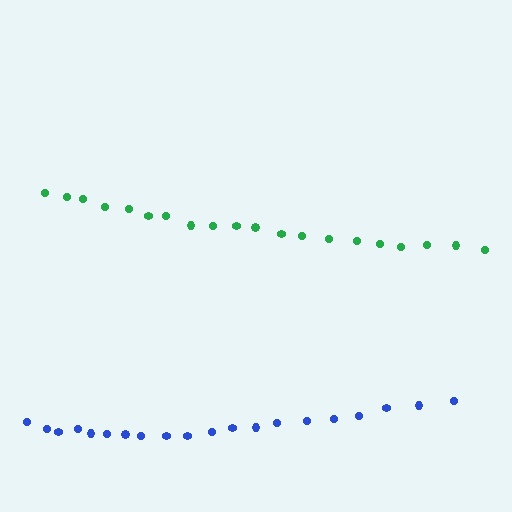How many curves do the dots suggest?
There are 2 distinct paths.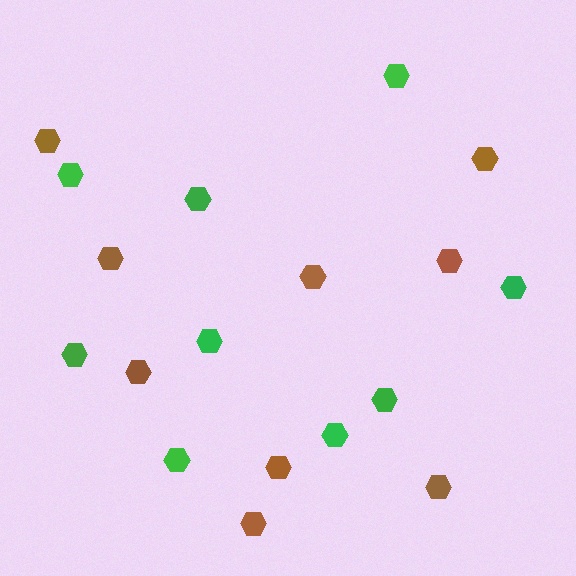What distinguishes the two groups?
There are 2 groups: one group of brown hexagons (9) and one group of green hexagons (9).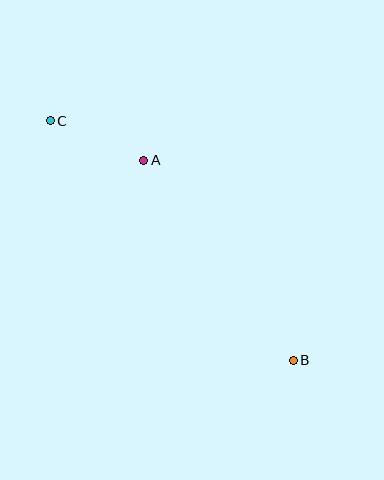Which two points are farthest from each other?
Points B and C are farthest from each other.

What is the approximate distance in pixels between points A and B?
The distance between A and B is approximately 250 pixels.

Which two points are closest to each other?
Points A and C are closest to each other.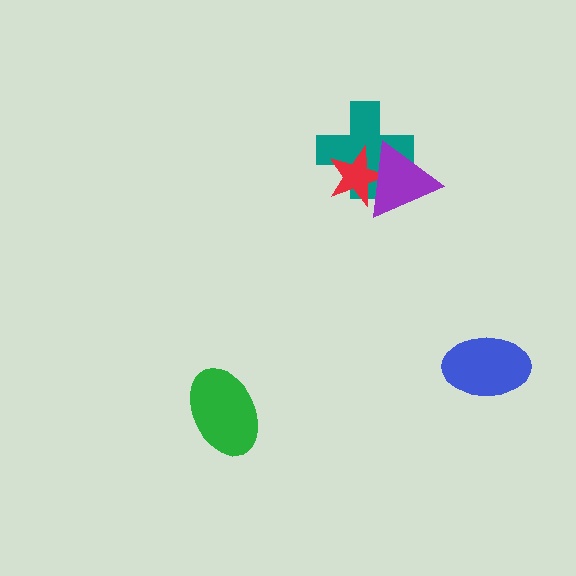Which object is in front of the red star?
The purple triangle is in front of the red star.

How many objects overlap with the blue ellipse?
0 objects overlap with the blue ellipse.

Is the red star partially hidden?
Yes, it is partially covered by another shape.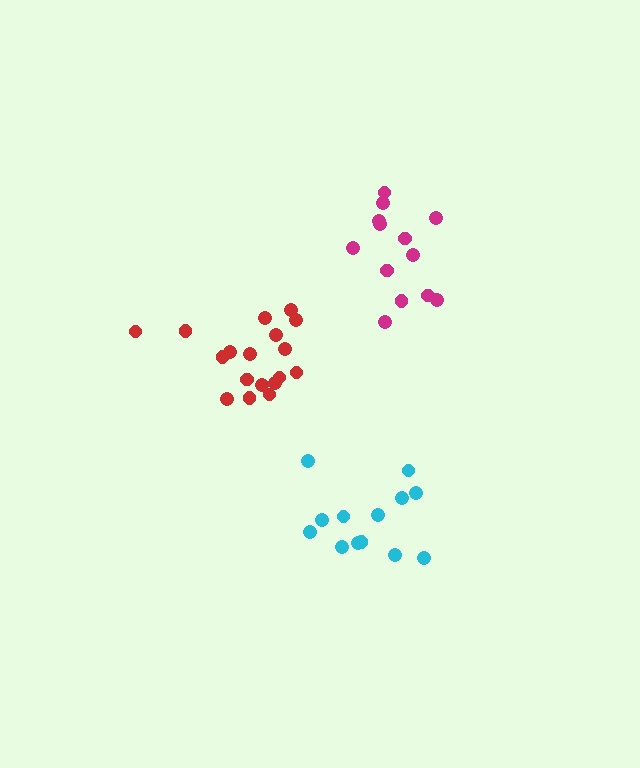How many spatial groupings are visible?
There are 3 spatial groupings.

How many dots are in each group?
Group 1: 13 dots, Group 2: 18 dots, Group 3: 13 dots (44 total).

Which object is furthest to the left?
The red cluster is leftmost.